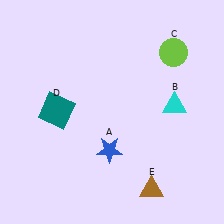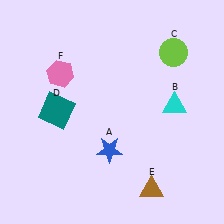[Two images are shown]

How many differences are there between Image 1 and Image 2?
There is 1 difference between the two images.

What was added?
A pink hexagon (F) was added in Image 2.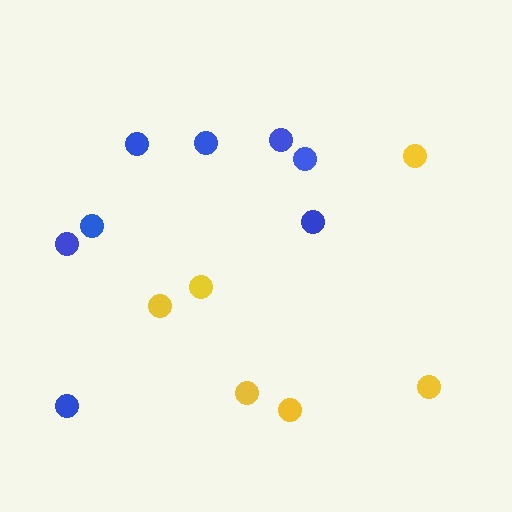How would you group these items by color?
There are 2 groups: one group of yellow circles (6) and one group of blue circles (8).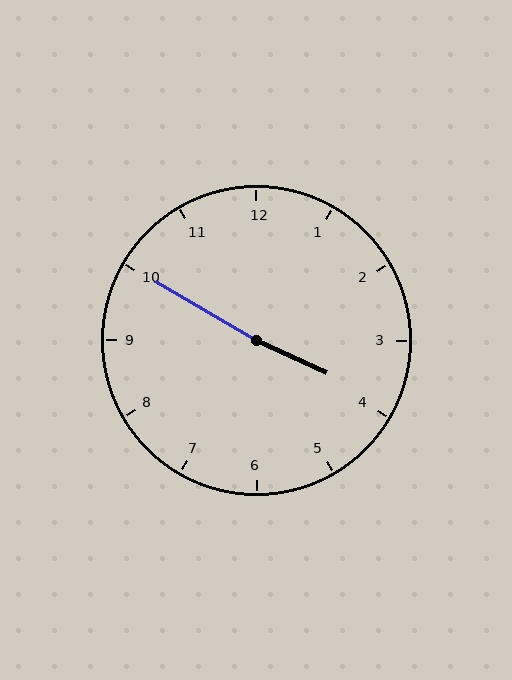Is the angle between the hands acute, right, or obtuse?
It is obtuse.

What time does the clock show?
3:50.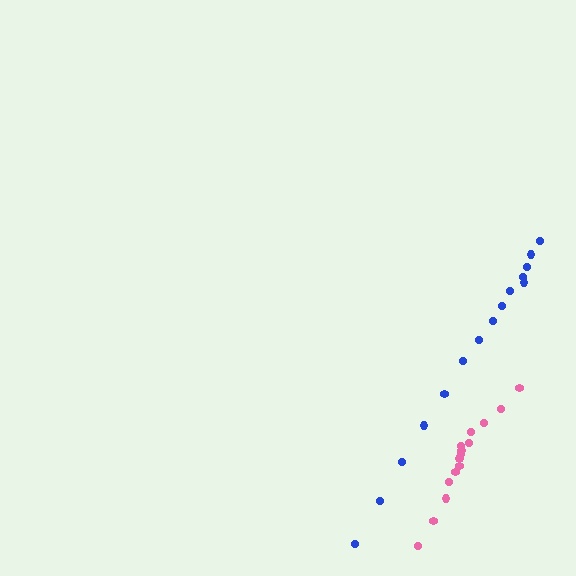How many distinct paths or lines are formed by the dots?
There are 2 distinct paths.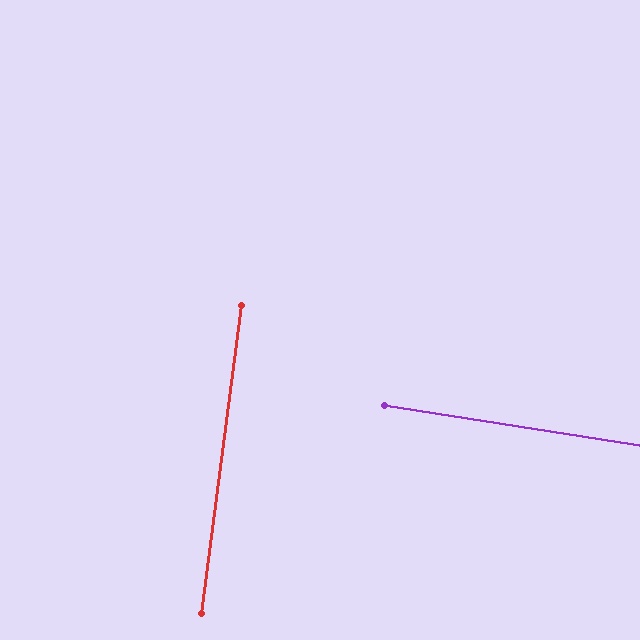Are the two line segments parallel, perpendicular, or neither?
Perpendicular — they meet at approximately 89°.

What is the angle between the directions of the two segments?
Approximately 89 degrees.